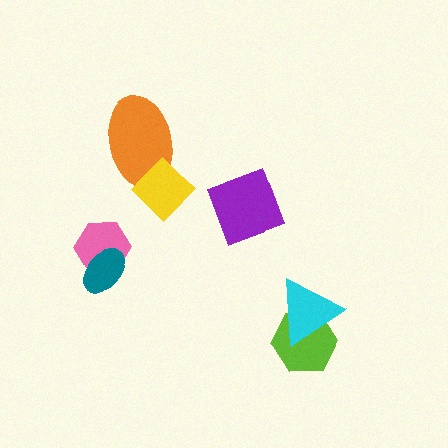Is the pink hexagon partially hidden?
Yes, it is partially covered by another shape.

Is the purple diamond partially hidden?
No, no other shape covers it.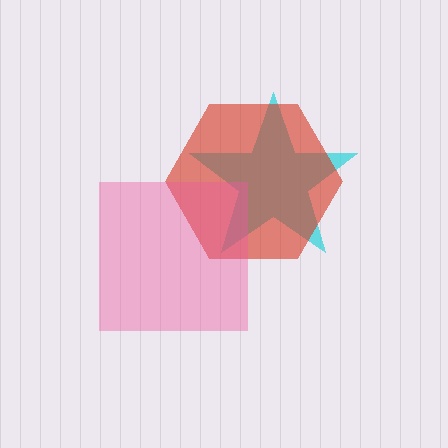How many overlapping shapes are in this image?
There are 3 overlapping shapes in the image.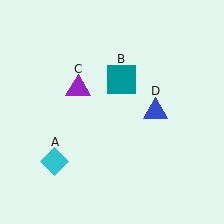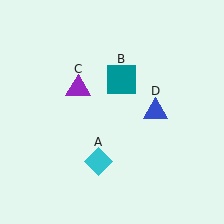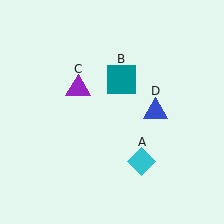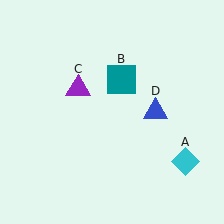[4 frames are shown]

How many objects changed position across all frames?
1 object changed position: cyan diamond (object A).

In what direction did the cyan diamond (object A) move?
The cyan diamond (object A) moved right.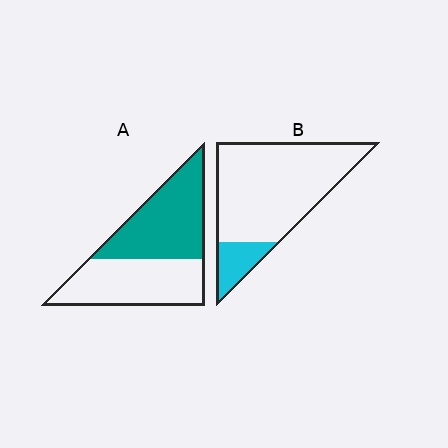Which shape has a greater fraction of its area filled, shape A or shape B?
Shape A.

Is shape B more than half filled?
No.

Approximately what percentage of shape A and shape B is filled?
A is approximately 50% and B is approximately 15%.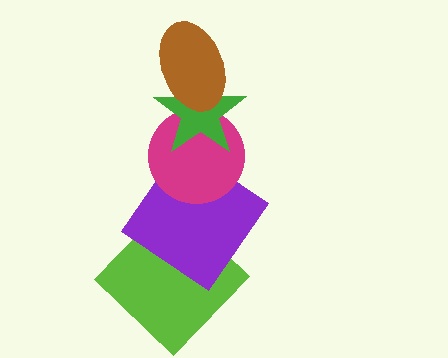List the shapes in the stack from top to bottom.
From top to bottom: the brown ellipse, the green star, the magenta circle, the purple diamond, the lime diamond.